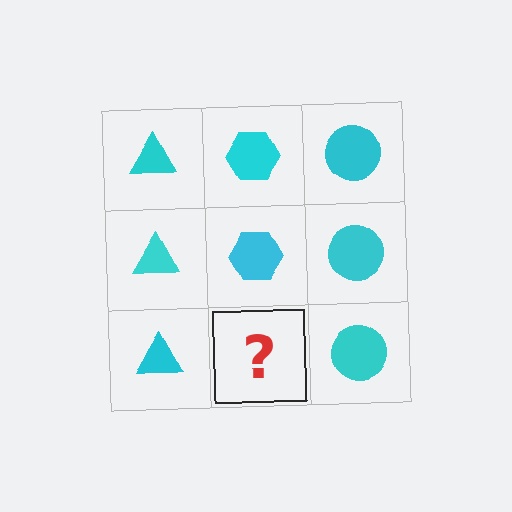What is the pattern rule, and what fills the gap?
The rule is that each column has a consistent shape. The gap should be filled with a cyan hexagon.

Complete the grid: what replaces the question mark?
The question mark should be replaced with a cyan hexagon.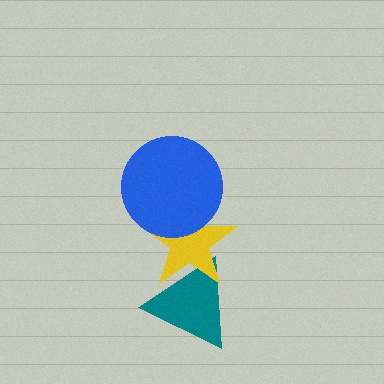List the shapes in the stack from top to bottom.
From top to bottom: the blue circle, the yellow star, the teal triangle.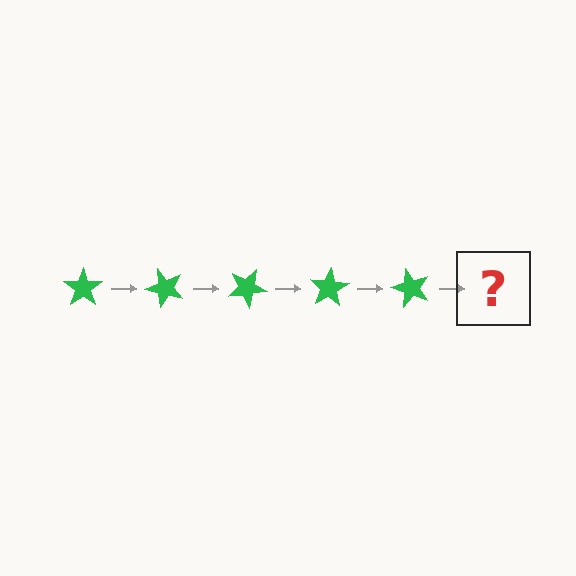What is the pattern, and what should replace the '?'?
The pattern is that the star rotates 50 degrees each step. The '?' should be a green star rotated 250 degrees.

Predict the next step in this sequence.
The next step is a green star rotated 250 degrees.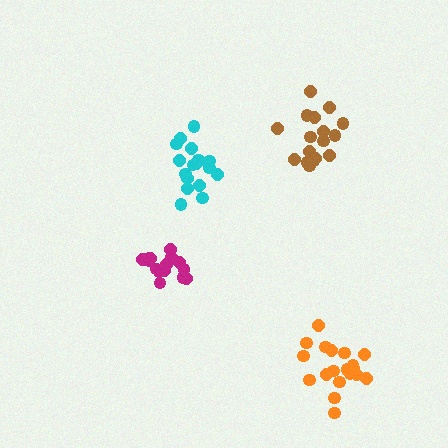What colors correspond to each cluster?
The clusters are colored: brown, magenta, orange, cyan.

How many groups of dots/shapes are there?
There are 4 groups.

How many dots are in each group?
Group 1: 17 dots, Group 2: 15 dots, Group 3: 19 dots, Group 4: 18 dots (69 total).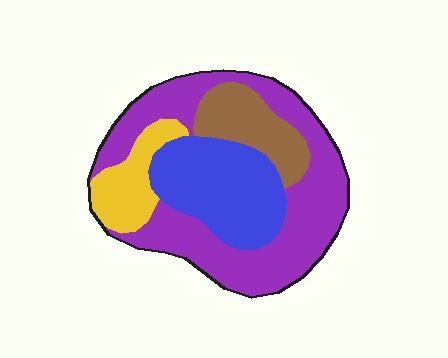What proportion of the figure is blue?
Blue covers around 25% of the figure.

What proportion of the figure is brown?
Brown covers 14% of the figure.